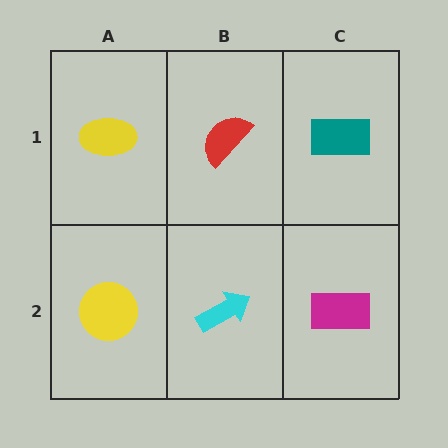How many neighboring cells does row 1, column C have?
2.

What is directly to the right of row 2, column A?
A cyan arrow.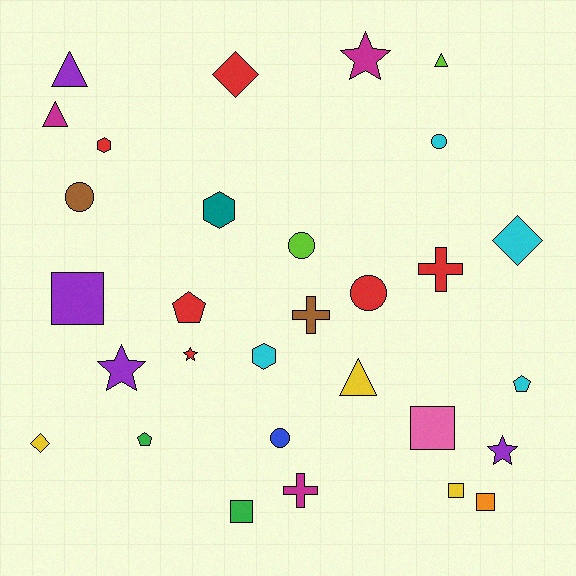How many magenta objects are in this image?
There are 3 magenta objects.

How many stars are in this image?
There are 4 stars.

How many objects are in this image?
There are 30 objects.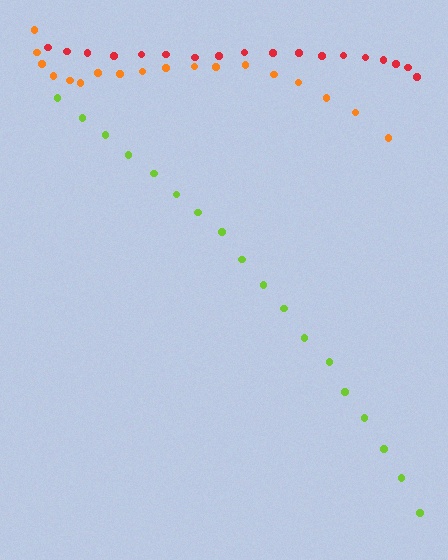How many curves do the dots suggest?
There are 3 distinct paths.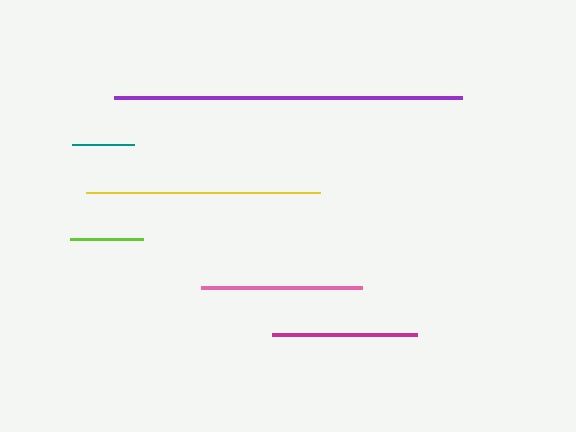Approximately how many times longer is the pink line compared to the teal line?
The pink line is approximately 2.6 times the length of the teal line.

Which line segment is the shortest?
The teal line is the shortest at approximately 62 pixels.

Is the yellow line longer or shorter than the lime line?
The yellow line is longer than the lime line.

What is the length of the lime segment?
The lime segment is approximately 73 pixels long.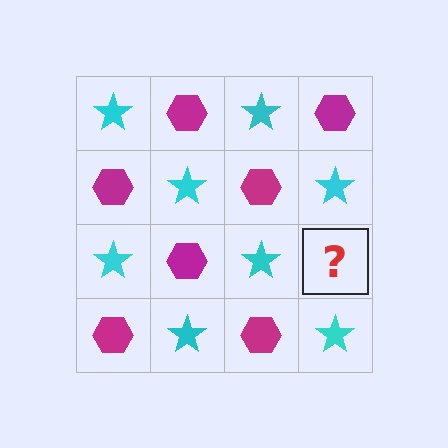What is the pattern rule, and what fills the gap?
The rule is that it alternates cyan star and magenta hexagon in a checkerboard pattern. The gap should be filled with a magenta hexagon.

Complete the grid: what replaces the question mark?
The question mark should be replaced with a magenta hexagon.